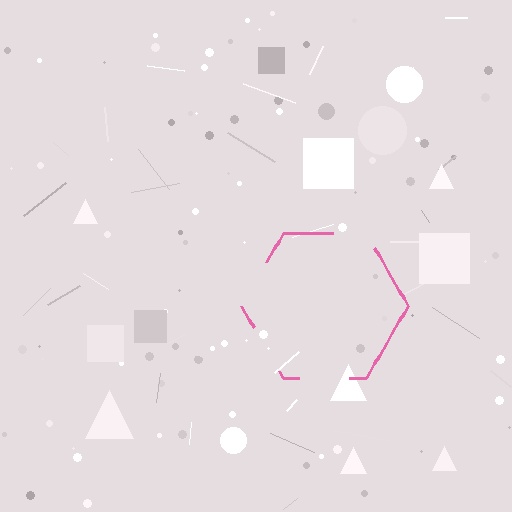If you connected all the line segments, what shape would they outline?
They would outline a hexagon.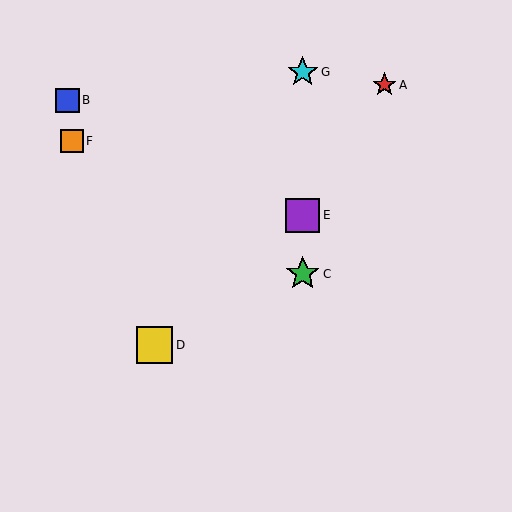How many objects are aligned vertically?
3 objects (C, E, G) are aligned vertically.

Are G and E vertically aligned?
Yes, both are at x≈303.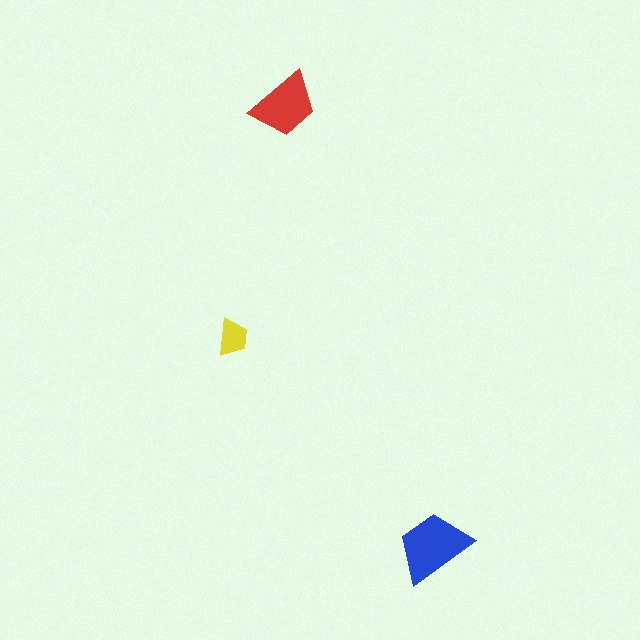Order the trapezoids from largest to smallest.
the blue one, the red one, the yellow one.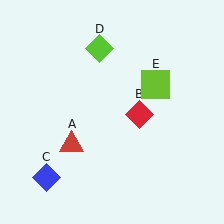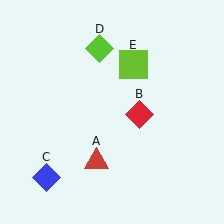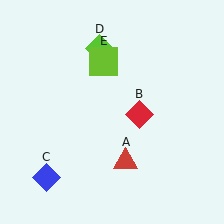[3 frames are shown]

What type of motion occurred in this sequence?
The red triangle (object A), lime square (object E) rotated counterclockwise around the center of the scene.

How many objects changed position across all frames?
2 objects changed position: red triangle (object A), lime square (object E).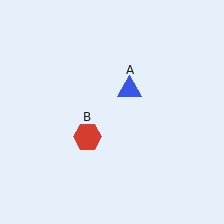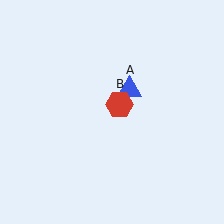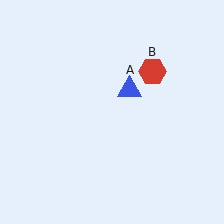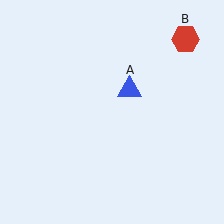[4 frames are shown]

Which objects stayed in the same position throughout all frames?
Blue triangle (object A) remained stationary.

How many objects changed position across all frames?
1 object changed position: red hexagon (object B).